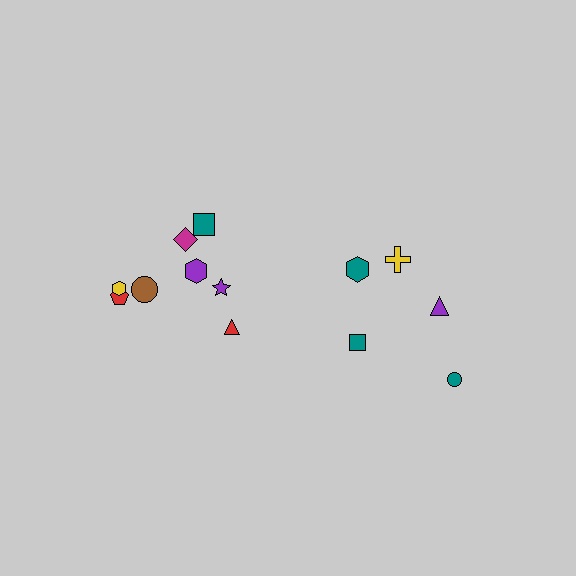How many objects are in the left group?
There are 8 objects.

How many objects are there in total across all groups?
There are 13 objects.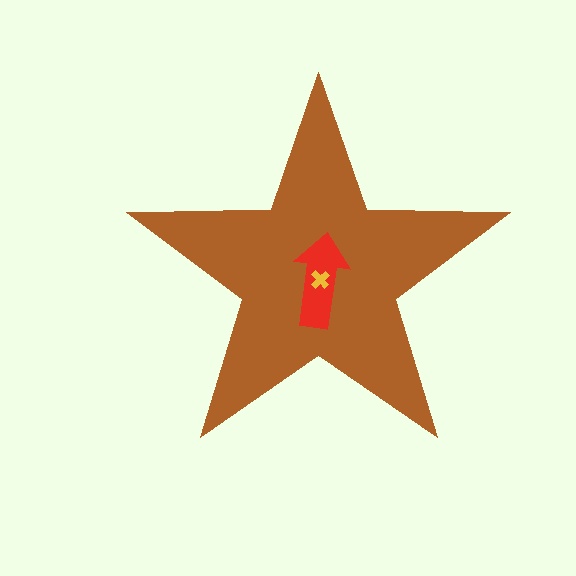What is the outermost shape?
The brown star.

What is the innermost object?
The yellow cross.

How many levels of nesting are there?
3.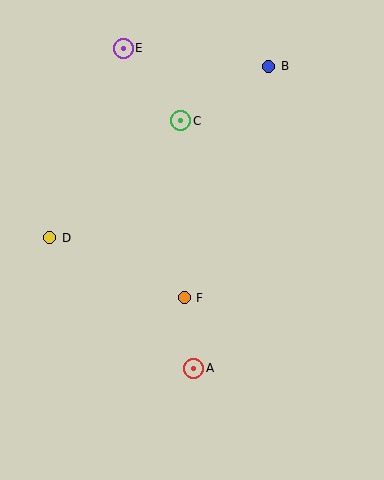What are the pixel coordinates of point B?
Point B is at (269, 66).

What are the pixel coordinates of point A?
Point A is at (194, 368).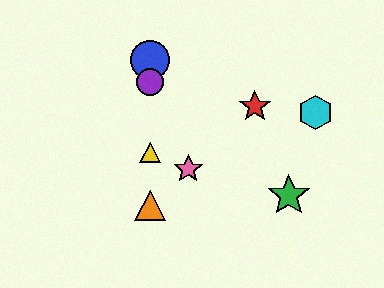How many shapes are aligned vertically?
4 shapes (the blue circle, the yellow triangle, the purple circle, the orange triangle) are aligned vertically.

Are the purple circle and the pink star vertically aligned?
No, the purple circle is at x≈150 and the pink star is at x≈188.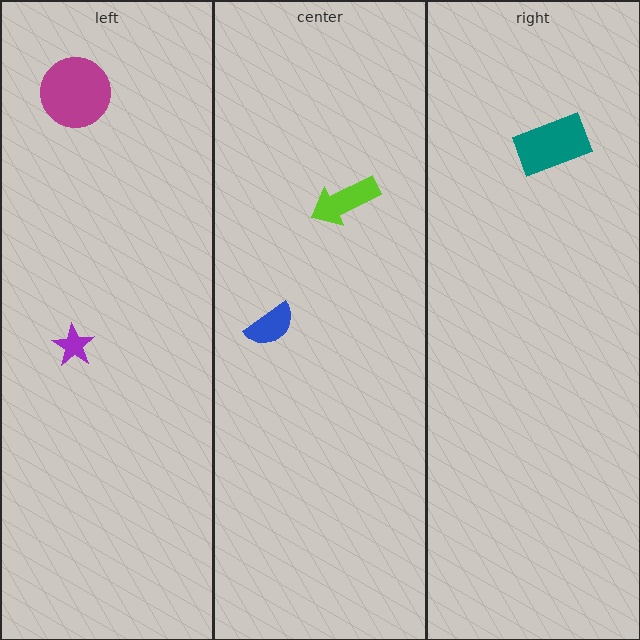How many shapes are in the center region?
2.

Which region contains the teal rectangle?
The right region.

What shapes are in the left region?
The purple star, the magenta circle.